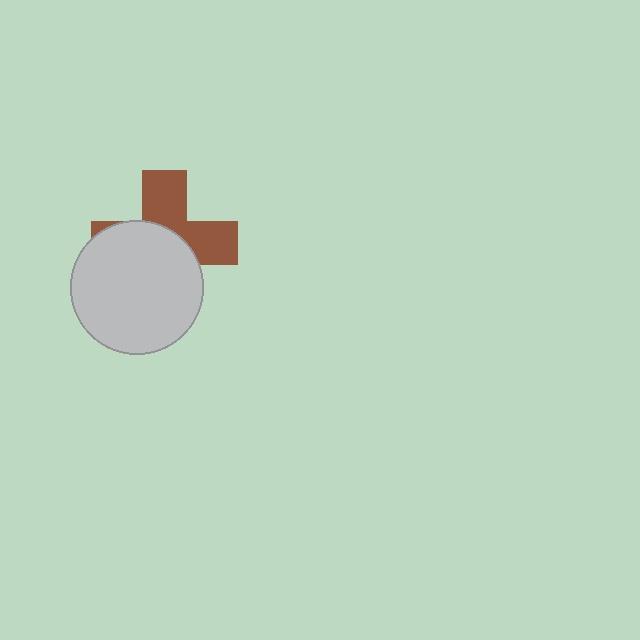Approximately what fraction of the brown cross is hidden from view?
Roughly 56% of the brown cross is hidden behind the light gray circle.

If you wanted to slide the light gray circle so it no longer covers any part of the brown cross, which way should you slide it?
Slide it down — that is the most direct way to separate the two shapes.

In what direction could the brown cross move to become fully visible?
The brown cross could move up. That would shift it out from behind the light gray circle entirely.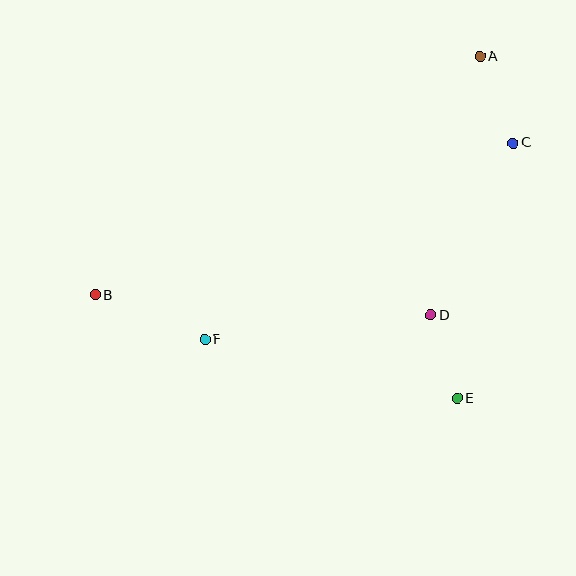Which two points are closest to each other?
Points D and E are closest to each other.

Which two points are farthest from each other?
Points A and B are farthest from each other.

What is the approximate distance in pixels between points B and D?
The distance between B and D is approximately 336 pixels.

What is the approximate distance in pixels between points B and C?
The distance between B and C is approximately 444 pixels.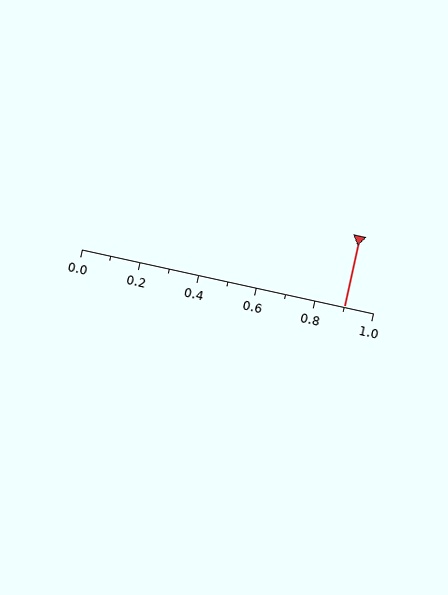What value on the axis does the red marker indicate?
The marker indicates approximately 0.9.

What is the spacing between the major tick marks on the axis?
The major ticks are spaced 0.2 apart.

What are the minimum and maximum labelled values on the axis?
The axis runs from 0.0 to 1.0.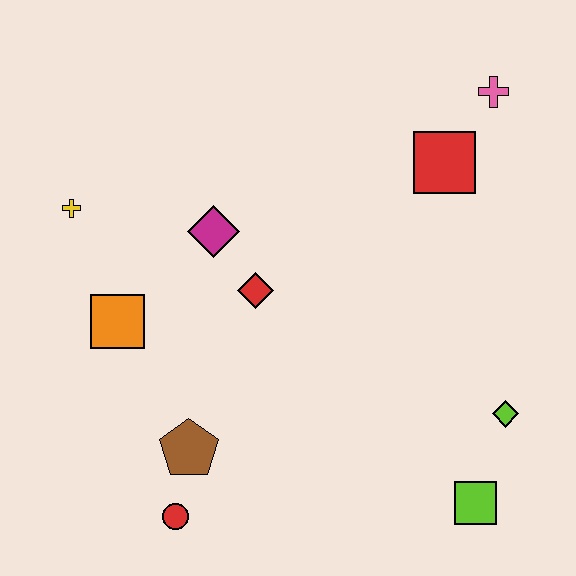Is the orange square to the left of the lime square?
Yes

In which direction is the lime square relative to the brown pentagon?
The lime square is to the right of the brown pentagon.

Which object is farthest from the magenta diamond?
The lime square is farthest from the magenta diamond.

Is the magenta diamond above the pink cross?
No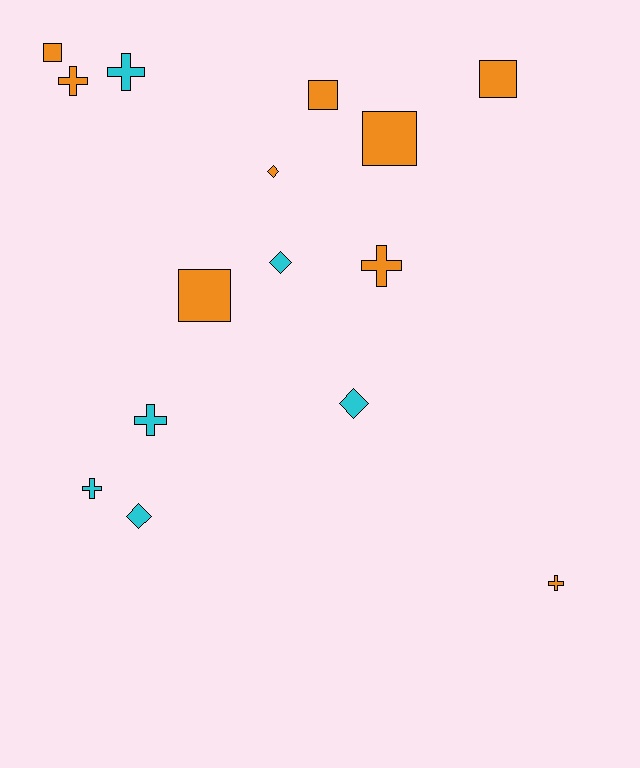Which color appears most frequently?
Orange, with 9 objects.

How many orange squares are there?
There are 5 orange squares.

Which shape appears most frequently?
Cross, with 6 objects.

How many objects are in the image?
There are 15 objects.